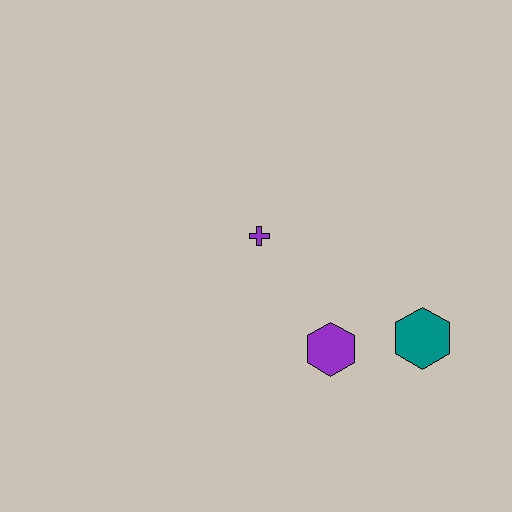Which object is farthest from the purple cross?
The teal hexagon is farthest from the purple cross.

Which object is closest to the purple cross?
The purple hexagon is closest to the purple cross.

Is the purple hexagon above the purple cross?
No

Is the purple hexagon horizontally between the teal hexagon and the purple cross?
Yes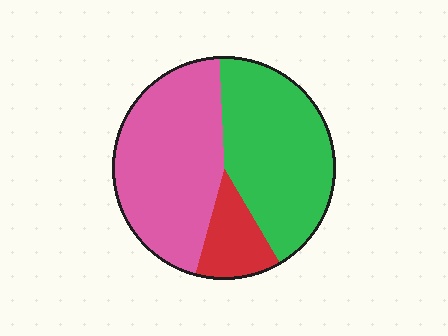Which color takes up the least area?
Red, at roughly 15%.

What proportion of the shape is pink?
Pink covers 45% of the shape.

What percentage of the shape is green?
Green covers around 40% of the shape.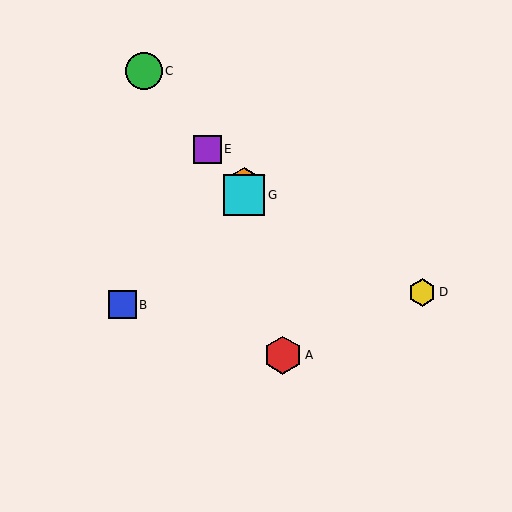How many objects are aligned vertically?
2 objects (F, G) are aligned vertically.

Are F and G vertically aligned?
Yes, both are at x≈244.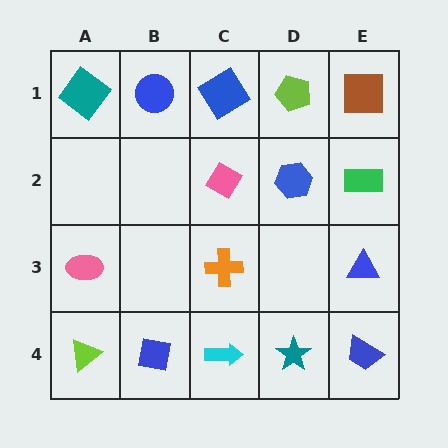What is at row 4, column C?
A cyan arrow.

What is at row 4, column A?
A lime triangle.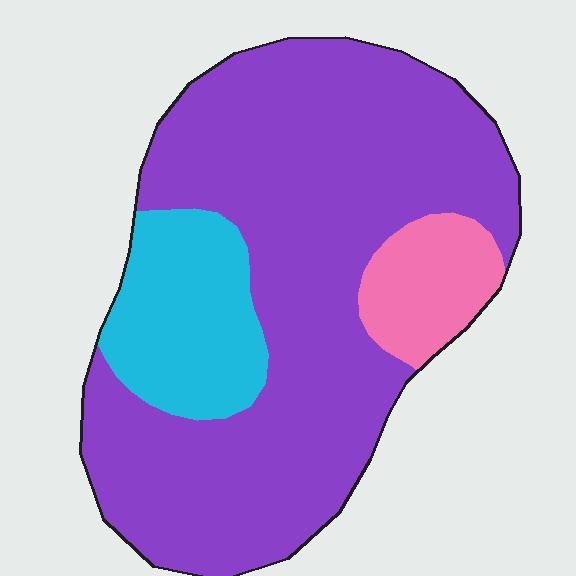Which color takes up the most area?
Purple, at roughly 75%.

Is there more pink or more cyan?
Cyan.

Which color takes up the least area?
Pink, at roughly 10%.